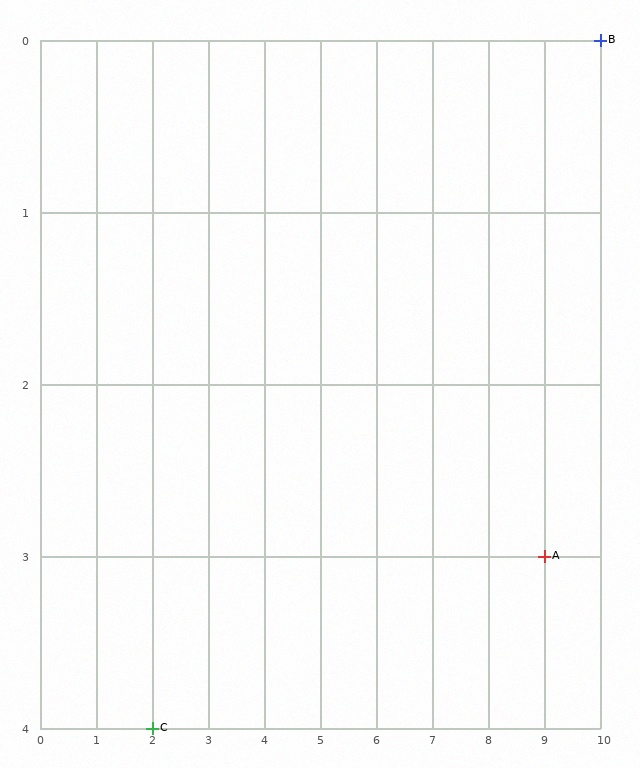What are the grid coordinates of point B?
Point B is at grid coordinates (10, 0).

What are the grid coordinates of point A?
Point A is at grid coordinates (9, 3).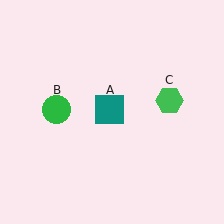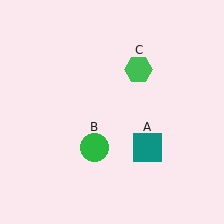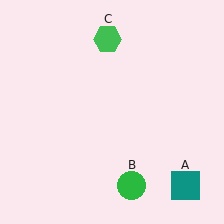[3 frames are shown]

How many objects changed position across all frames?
3 objects changed position: teal square (object A), green circle (object B), green hexagon (object C).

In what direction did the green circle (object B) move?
The green circle (object B) moved down and to the right.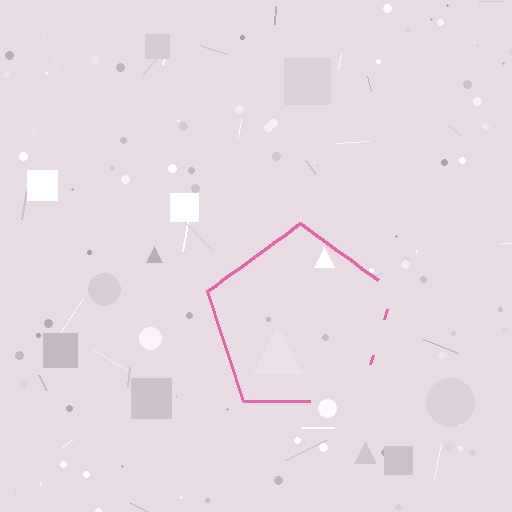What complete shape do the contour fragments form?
The contour fragments form a pentagon.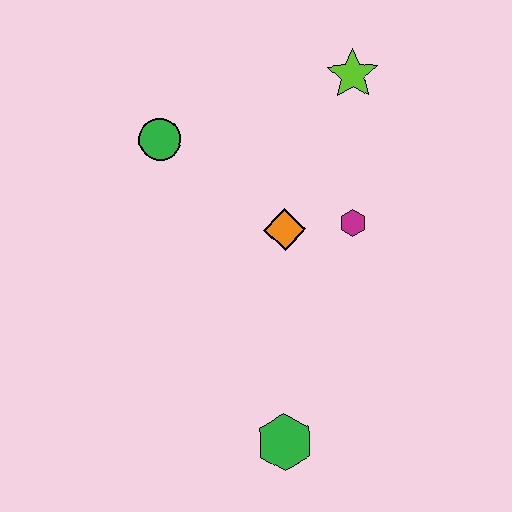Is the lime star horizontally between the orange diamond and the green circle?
No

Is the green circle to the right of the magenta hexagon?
No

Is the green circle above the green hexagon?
Yes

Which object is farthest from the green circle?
The green hexagon is farthest from the green circle.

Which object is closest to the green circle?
The orange diamond is closest to the green circle.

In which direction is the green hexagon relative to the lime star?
The green hexagon is below the lime star.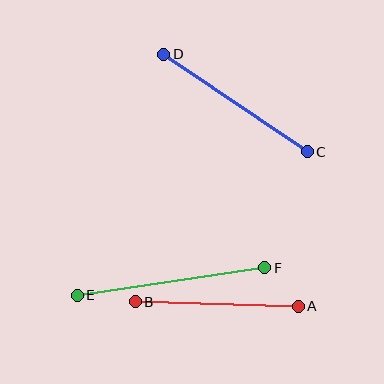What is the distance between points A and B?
The distance is approximately 163 pixels.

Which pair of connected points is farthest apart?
Points E and F are farthest apart.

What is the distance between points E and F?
The distance is approximately 190 pixels.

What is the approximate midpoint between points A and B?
The midpoint is at approximately (217, 304) pixels.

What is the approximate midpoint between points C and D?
The midpoint is at approximately (236, 103) pixels.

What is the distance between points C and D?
The distance is approximately 173 pixels.